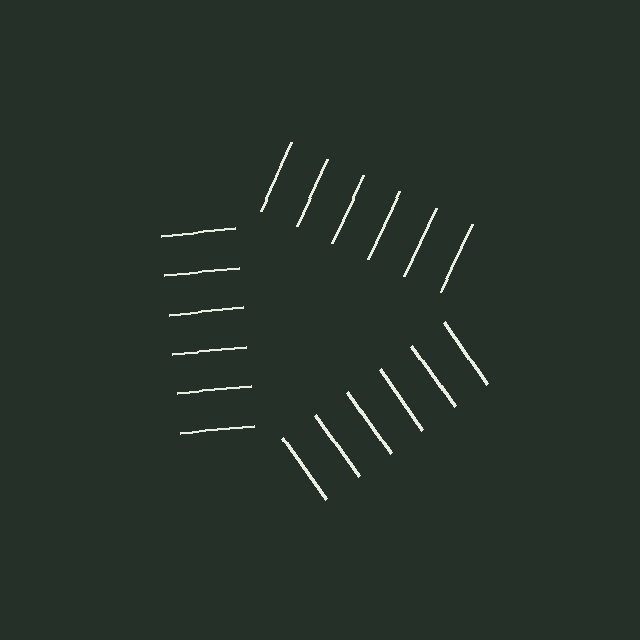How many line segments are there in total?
18 — 6 along each of the 3 edges.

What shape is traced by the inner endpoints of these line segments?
An illusory triangle — the line segments terminate on its edges but no continuous stroke is drawn.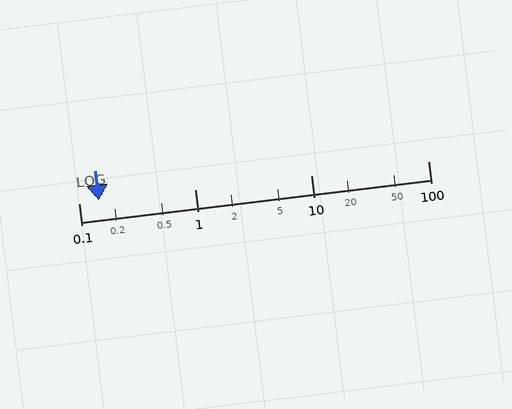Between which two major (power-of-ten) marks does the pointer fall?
The pointer is between 0.1 and 1.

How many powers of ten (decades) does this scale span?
The scale spans 3 decades, from 0.1 to 100.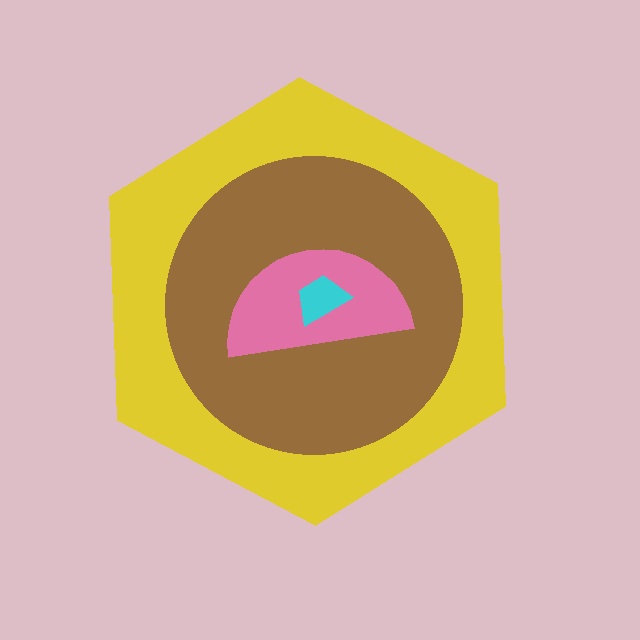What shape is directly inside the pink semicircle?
The cyan trapezoid.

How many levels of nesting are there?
4.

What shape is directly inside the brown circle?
The pink semicircle.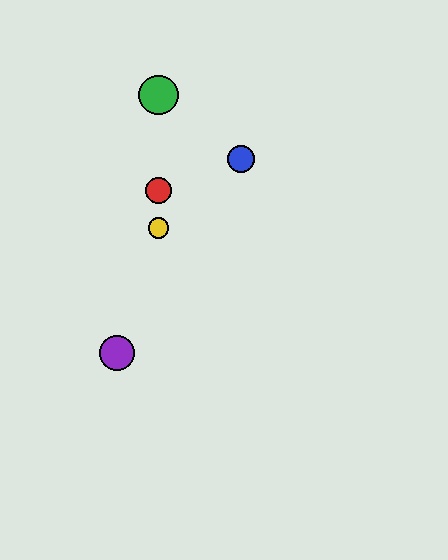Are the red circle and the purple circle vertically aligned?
No, the red circle is at x≈158 and the purple circle is at x≈117.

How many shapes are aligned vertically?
3 shapes (the red circle, the green circle, the yellow circle) are aligned vertically.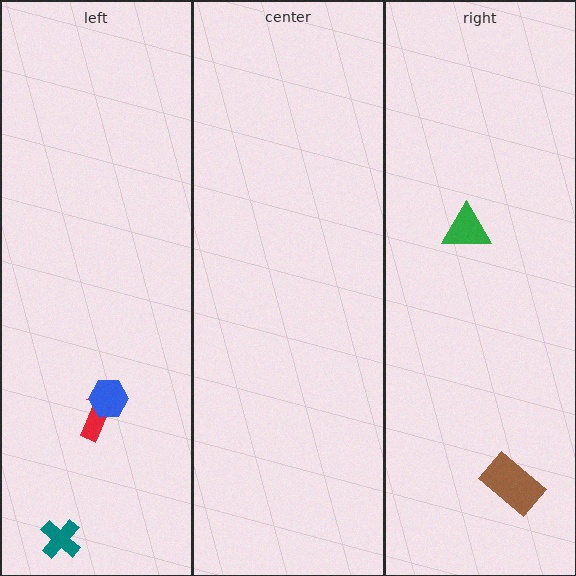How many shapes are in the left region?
3.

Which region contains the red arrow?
The left region.